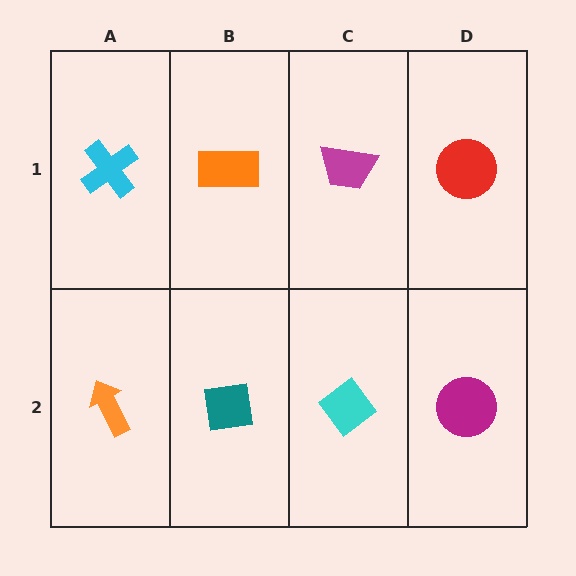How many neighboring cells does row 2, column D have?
2.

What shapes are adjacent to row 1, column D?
A magenta circle (row 2, column D), a magenta trapezoid (row 1, column C).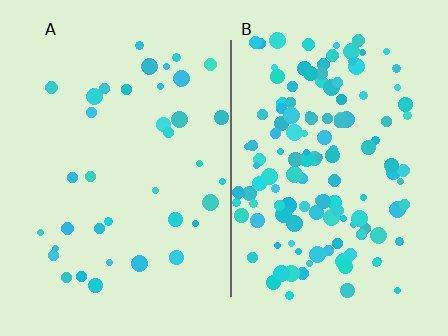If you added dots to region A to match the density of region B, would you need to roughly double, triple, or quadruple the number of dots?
Approximately quadruple.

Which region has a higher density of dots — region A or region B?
B (the right).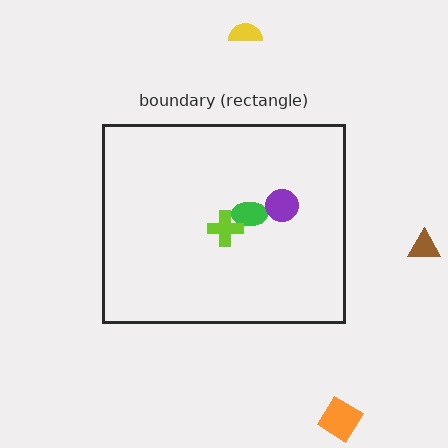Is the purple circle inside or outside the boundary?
Inside.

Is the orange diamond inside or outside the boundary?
Outside.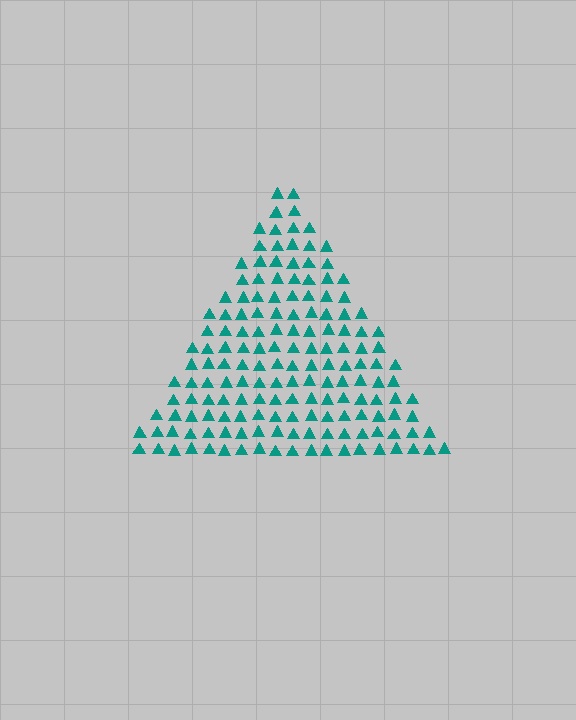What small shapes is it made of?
It is made of small triangles.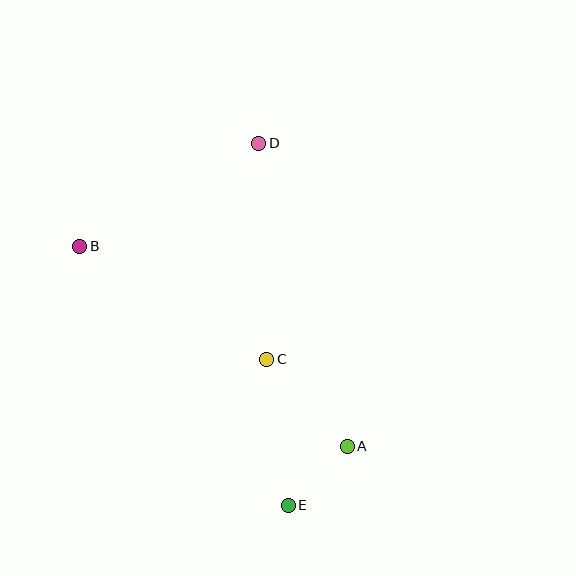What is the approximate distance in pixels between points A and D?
The distance between A and D is approximately 316 pixels.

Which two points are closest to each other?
Points A and E are closest to each other.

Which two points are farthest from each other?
Points D and E are farthest from each other.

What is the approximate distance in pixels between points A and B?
The distance between A and B is approximately 334 pixels.